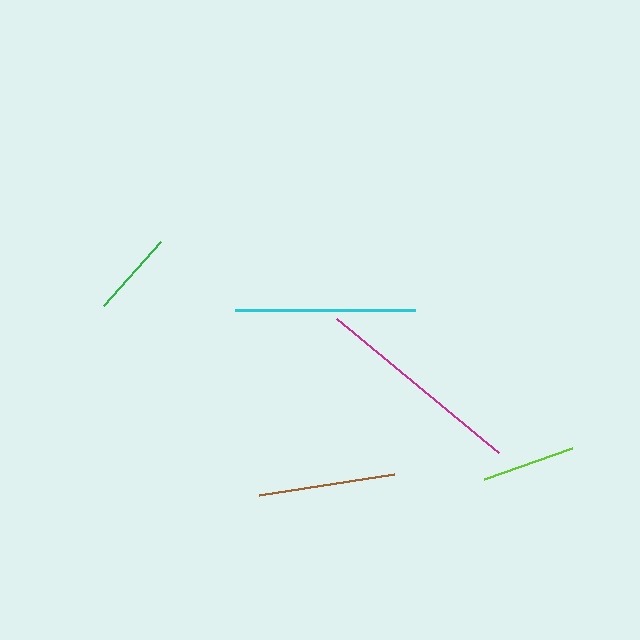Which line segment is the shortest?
The green line is the shortest at approximately 86 pixels.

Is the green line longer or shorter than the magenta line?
The magenta line is longer than the green line.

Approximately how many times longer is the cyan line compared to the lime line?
The cyan line is approximately 1.9 times the length of the lime line.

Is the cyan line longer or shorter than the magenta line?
The magenta line is longer than the cyan line.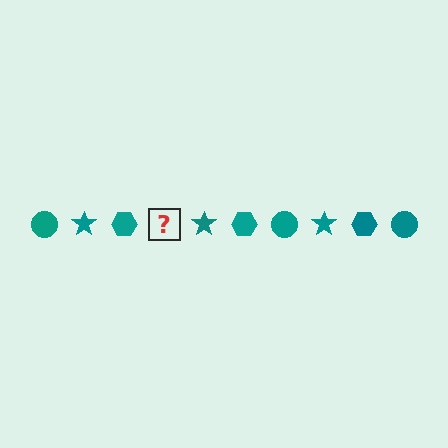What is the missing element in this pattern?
The missing element is a teal circle.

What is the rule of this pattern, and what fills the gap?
The rule is that the pattern cycles through circle, star, hexagon shapes in teal. The gap should be filled with a teal circle.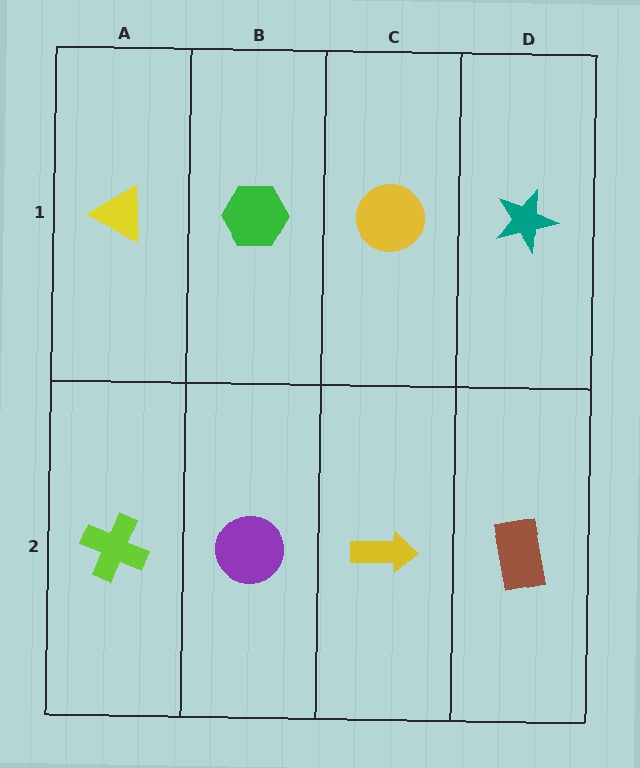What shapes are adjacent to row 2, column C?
A yellow circle (row 1, column C), a purple circle (row 2, column B), a brown rectangle (row 2, column D).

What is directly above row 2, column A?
A yellow triangle.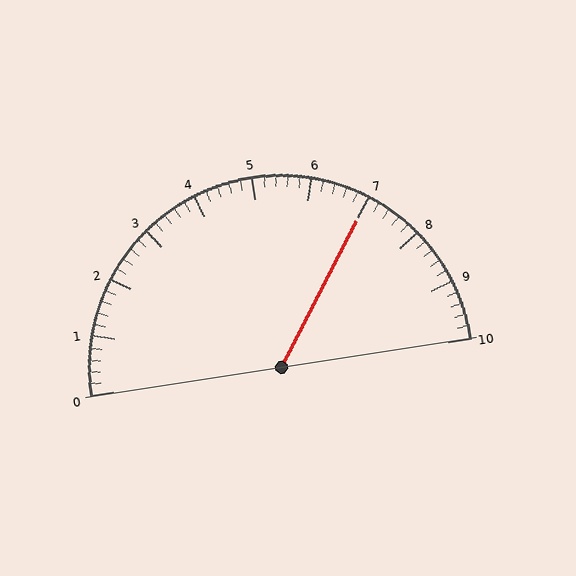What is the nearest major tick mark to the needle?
The nearest major tick mark is 7.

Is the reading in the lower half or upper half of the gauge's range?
The reading is in the upper half of the range (0 to 10).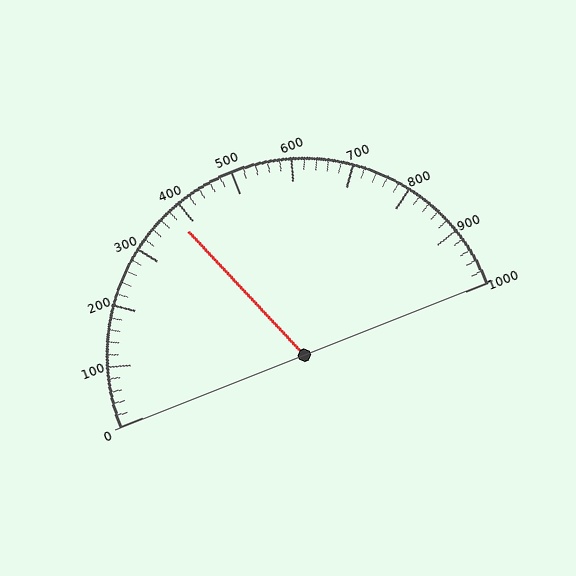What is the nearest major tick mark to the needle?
The nearest major tick mark is 400.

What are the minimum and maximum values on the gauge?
The gauge ranges from 0 to 1000.